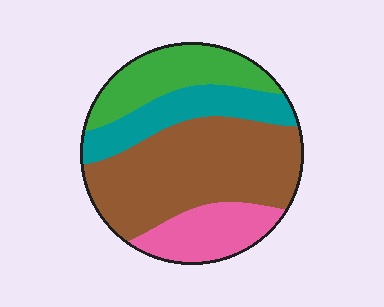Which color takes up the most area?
Brown, at roughly 45%.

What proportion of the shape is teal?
Teal takes up about one sixth (1/6) of the shape.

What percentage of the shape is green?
Green takes up about one fifth (1/5) of the shape.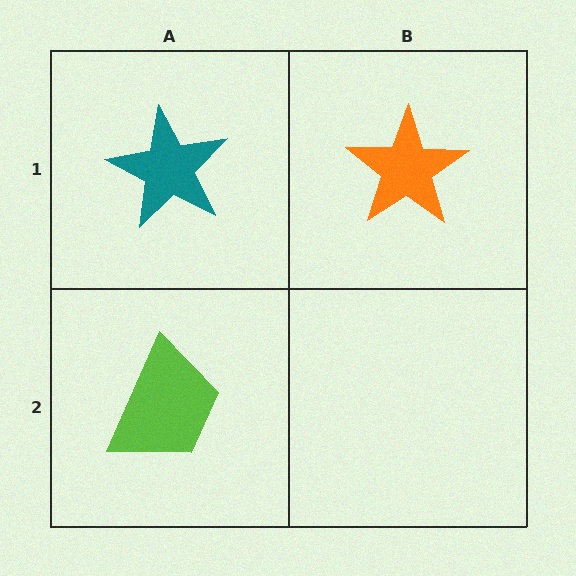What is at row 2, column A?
A lime trapezoid.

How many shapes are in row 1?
2 shapes.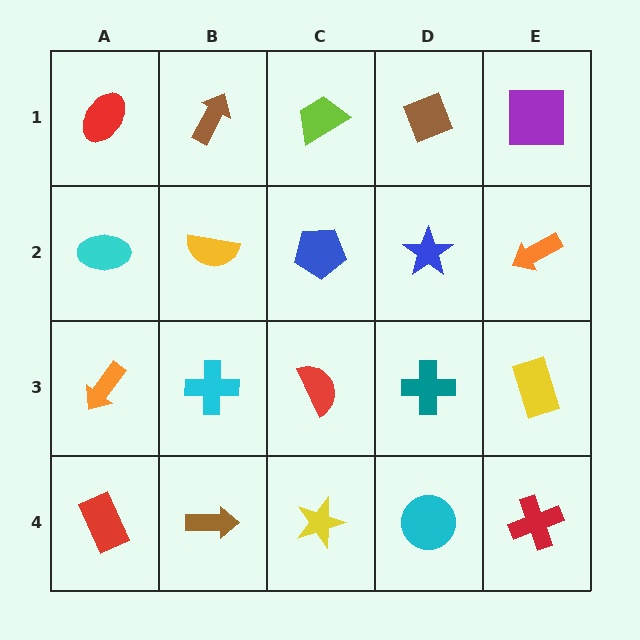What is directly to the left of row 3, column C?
A cyan cross.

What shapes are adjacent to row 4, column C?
A red semicircle (row 3, column C), a brown arrow (row 4, column B), a cyan circle (row 4, column D).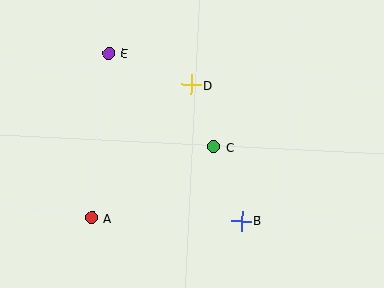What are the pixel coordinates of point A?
Point A is at (91, 218).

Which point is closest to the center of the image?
Point C at (213, 147) is closest to the center.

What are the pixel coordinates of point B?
Point B is at (241, 221).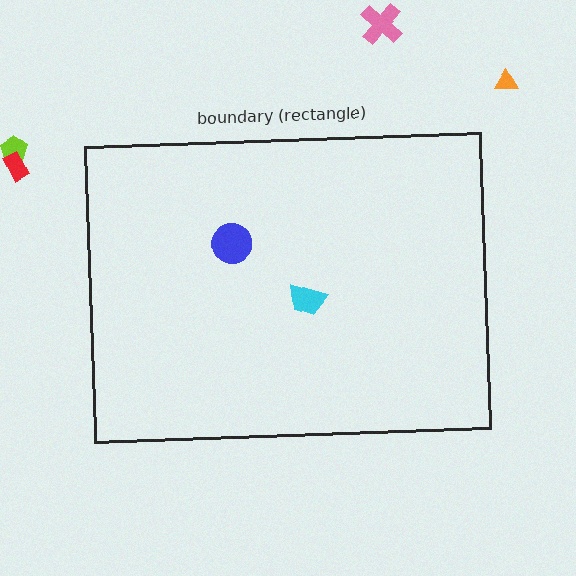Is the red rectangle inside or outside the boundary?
Outside.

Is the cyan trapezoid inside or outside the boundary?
Inside.